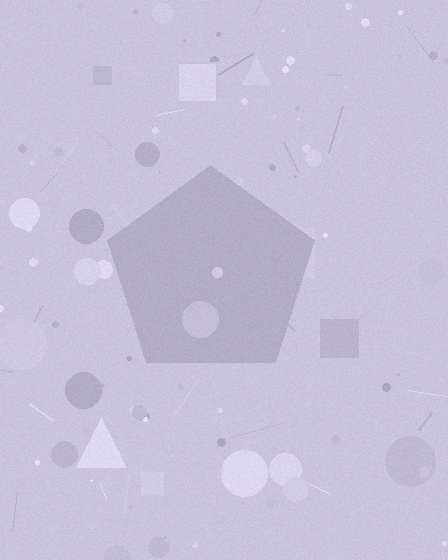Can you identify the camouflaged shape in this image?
The camouflaged shape is a pentagon.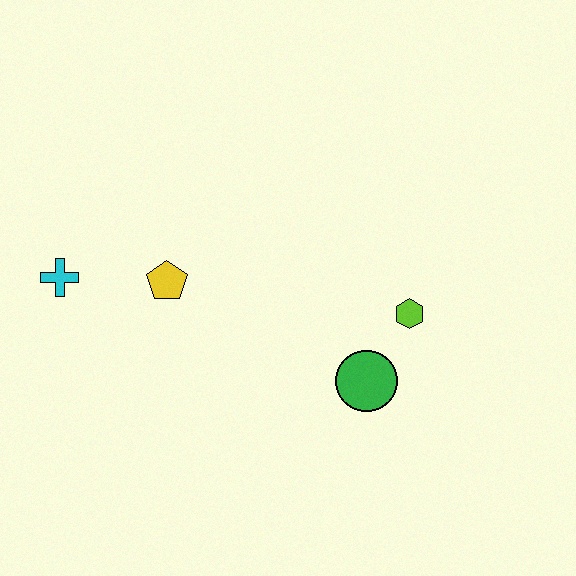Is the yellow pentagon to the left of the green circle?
Yes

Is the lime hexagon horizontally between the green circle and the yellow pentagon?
No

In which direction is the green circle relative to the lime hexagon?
The green circle is below the lime hexagon.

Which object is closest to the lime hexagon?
The green circle is closest to the lime hexagon.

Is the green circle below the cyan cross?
Yes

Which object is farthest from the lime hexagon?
The cyan cross is farthest from the lime hexagon.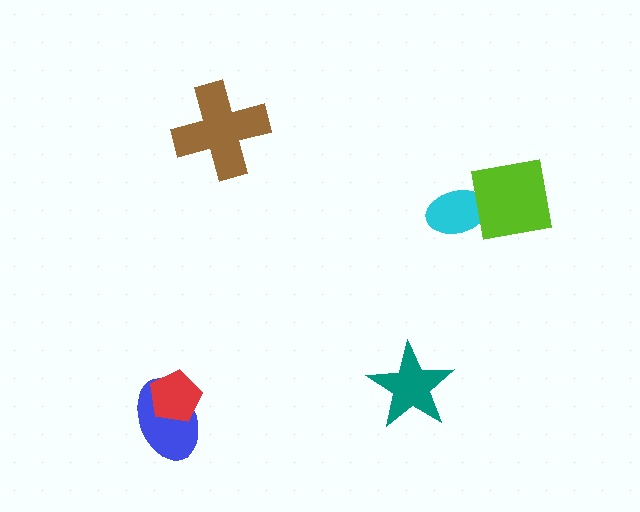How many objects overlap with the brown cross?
0 objects overlap with the brown cross.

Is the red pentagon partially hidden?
No, no other shape covers it.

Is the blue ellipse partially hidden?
Yes, it is partially covered by another shape.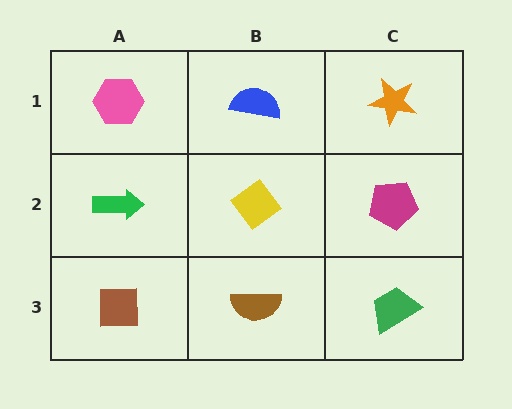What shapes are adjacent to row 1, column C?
A magenta pentagon (row 2, column C), a blue semicircle (row 1, column B).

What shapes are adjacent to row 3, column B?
A yellow diamond (row 2, column B), a brown square (row 3, column A), a green trapezoid (row 3, column C).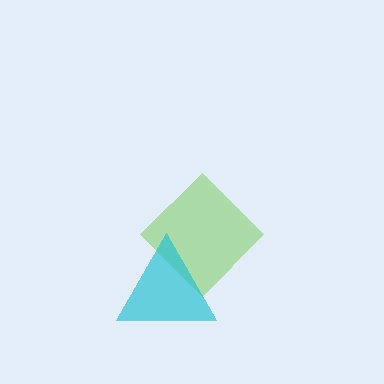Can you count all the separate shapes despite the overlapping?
Yes, there are 2 separate shapes.